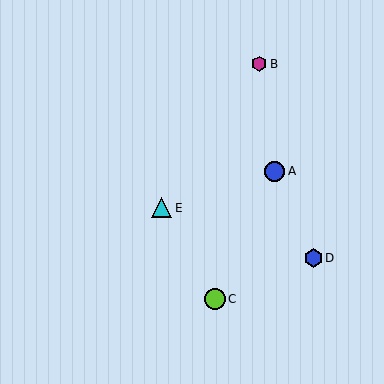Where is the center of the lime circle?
The center of the lime circle is at (215, 299).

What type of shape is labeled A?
Shape A is a blue circle.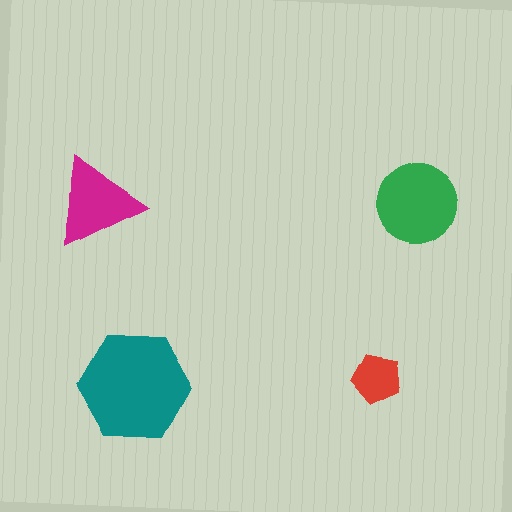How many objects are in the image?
There are 4 objects in the image.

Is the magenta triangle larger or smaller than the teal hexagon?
Smaller.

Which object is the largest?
The teal hexagon.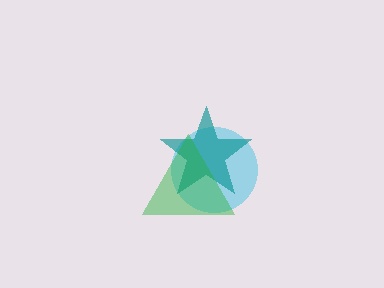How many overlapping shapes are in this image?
There are 3 overlapping shapes in the image.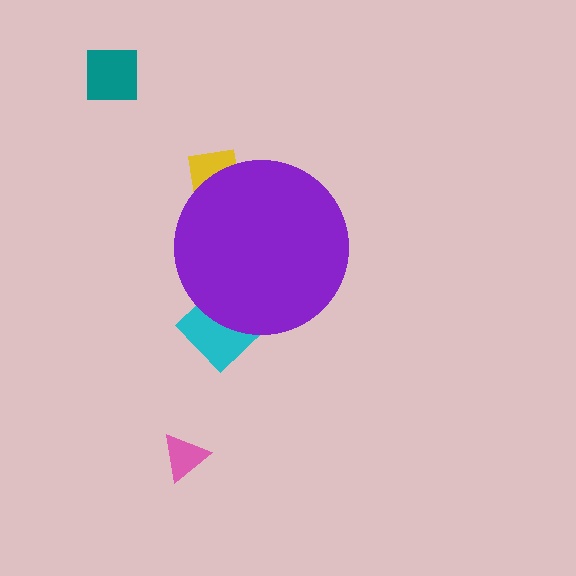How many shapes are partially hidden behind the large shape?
2 shapes are partially hidden.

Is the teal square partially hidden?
No, the teal square is fully visible.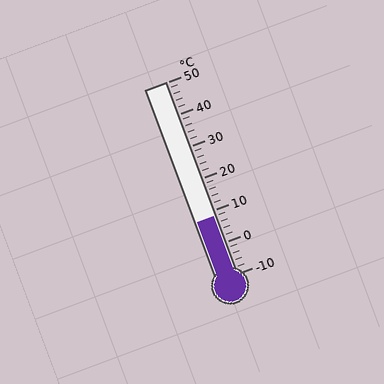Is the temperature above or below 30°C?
The temperature is below 30°C.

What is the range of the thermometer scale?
The thermometer scale ranges from -10°C to 50°C.